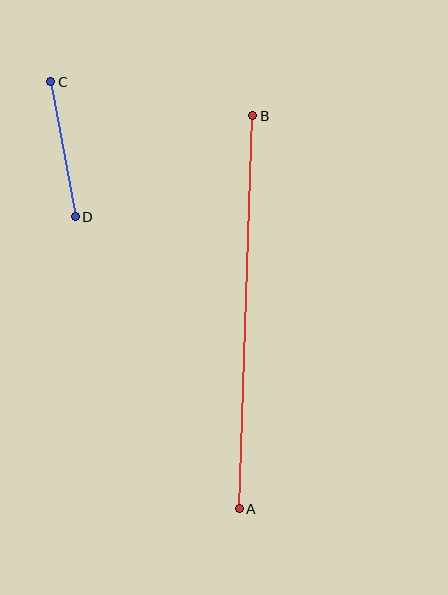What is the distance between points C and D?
The distance is approximately 138 pixels.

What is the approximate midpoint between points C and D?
The midpoint is at approximately (63, 149) pixels.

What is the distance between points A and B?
The distance is approximately 393 pixels.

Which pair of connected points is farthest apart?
Points A and B are farthest apart.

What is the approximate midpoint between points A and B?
The midpoint is at approximately (246, 312) pixels.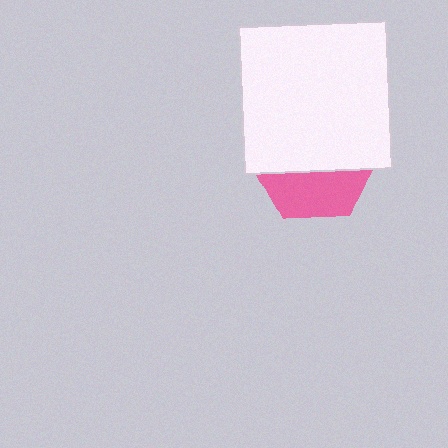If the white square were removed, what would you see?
You would see the complete pink hexagon.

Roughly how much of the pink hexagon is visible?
A small part of it is visible (roughly 37%).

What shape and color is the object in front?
The object in front is a white square.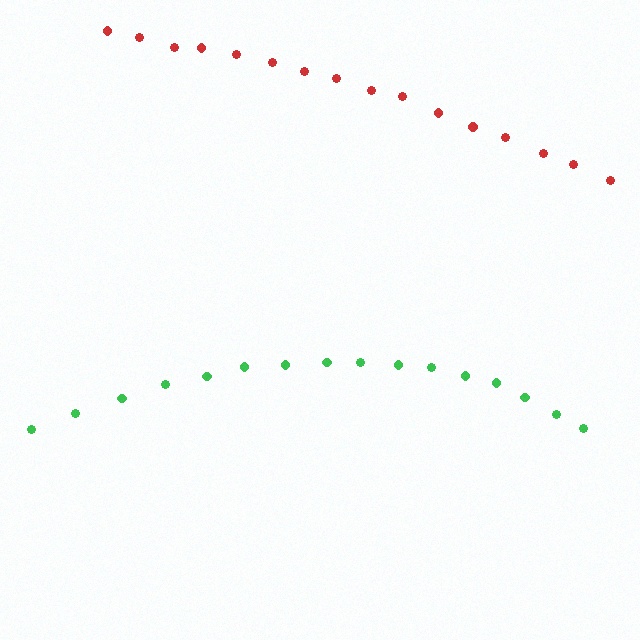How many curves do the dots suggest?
There are 2 distinct paths.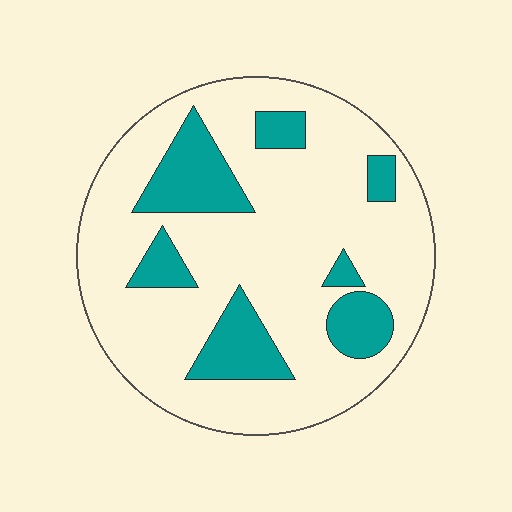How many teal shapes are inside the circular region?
7.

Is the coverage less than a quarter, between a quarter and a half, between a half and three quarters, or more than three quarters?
Less than a quarter.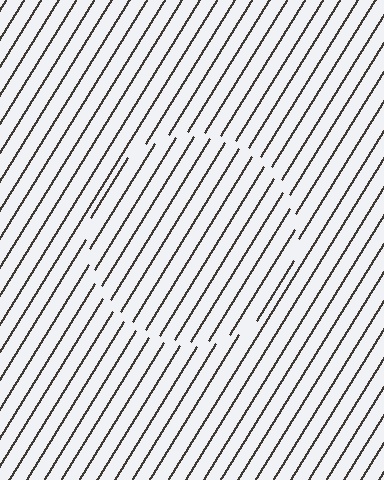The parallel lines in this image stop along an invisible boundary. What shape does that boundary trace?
An illusory circle. The interior of the shape contains the same grating, shifted by half a period — the contour is defined by the phase discontinuity where line-ends from the inner and outer gratings abut.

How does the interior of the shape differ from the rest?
The interior of the shape contains the same grating, shifted by half a period — the contour is defined by the phase discontinuity where line-ends from the inner and outer gratings abut.